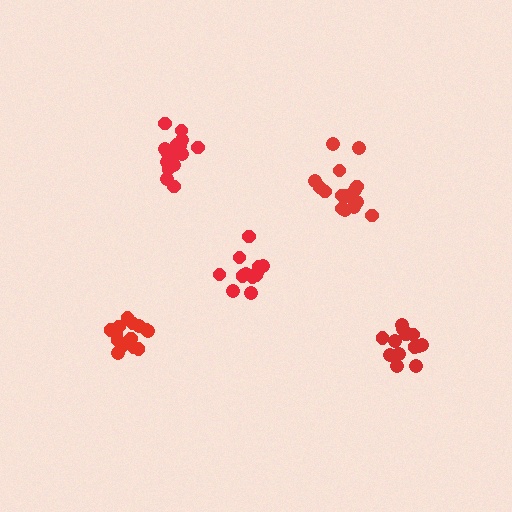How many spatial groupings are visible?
There are 5 spatial groupings.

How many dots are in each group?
Group 1: 15 dots, Group 2: 14 dots, Group 3: 15 dots, Group 4: 14 dots, Group 5: 13 dots (71 total).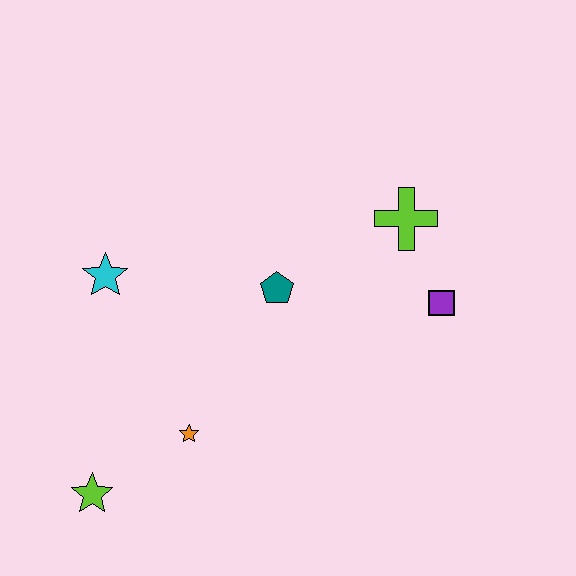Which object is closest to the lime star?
The orange star is closest to the lime star.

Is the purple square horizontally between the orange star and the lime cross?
No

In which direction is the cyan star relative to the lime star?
The cyan star is above the lime star.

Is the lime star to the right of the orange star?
No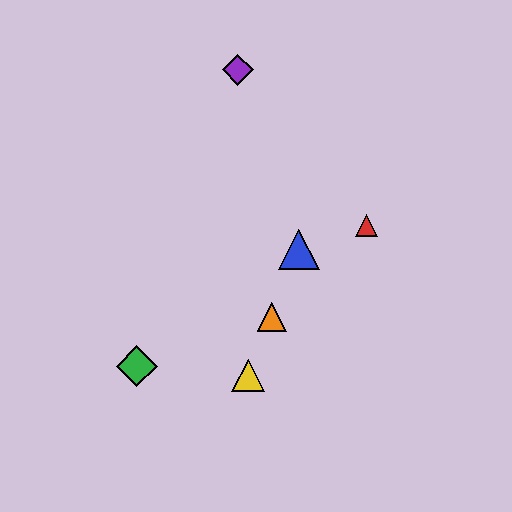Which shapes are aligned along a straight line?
The blue triangle, the yellow triangle, the orange triangle are aligned along a straight line.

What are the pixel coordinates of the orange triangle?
The orange triangle is at (272, 317).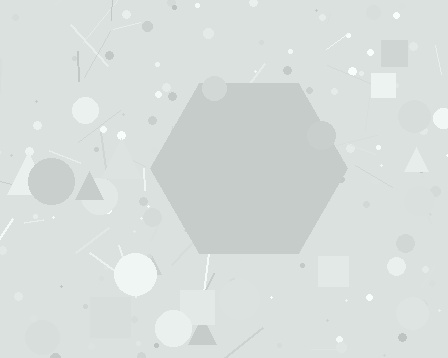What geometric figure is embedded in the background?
A hexagon is embedded in the background.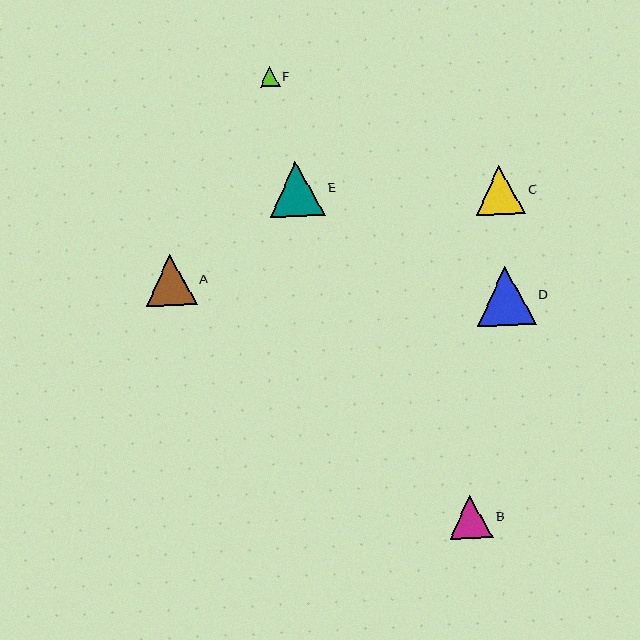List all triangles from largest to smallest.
From largest to smallest: D, E, A, C, B, F.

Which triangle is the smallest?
Triangle F is the smallest with a size of approximately 20 pixels.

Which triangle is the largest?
Triangle D is the largest with a size of approximately 59 pixels.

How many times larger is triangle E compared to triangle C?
Triangle E is approximately 1.1 times the size of triangle C.